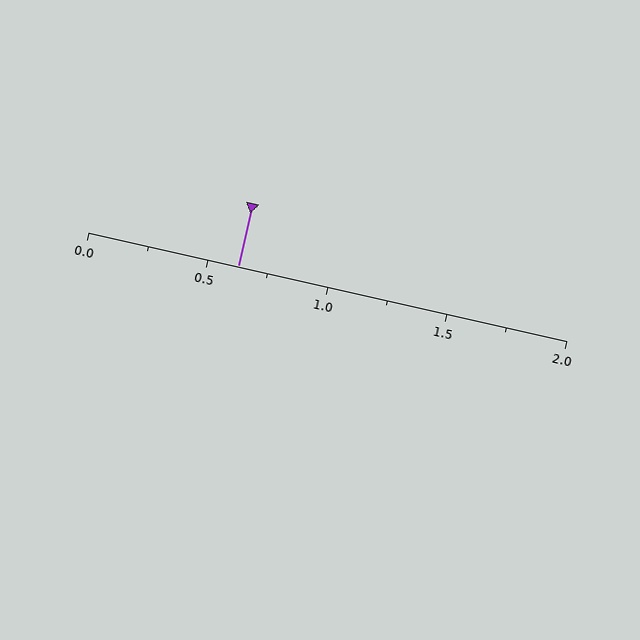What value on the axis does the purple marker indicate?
The marker indicates approximately 0.62.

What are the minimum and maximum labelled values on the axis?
The axis runs from 0.0 to 2.0.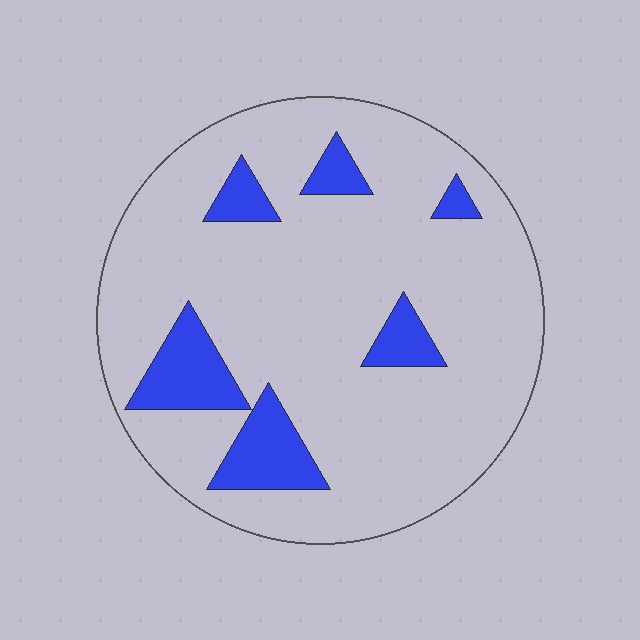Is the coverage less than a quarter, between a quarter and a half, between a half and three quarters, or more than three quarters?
Less than a quarter.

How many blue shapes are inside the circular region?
6.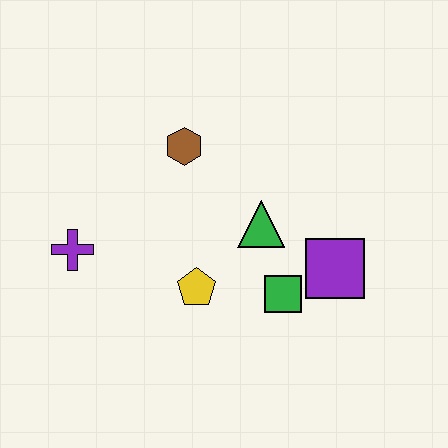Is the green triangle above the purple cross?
Yes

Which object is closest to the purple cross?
The yellow pentagon is closest to the purple cross.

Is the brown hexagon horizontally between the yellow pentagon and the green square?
No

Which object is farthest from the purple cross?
The purple square is farthest from the purple cross.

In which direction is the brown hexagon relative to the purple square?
The brown hexagon is to the left of the purple square.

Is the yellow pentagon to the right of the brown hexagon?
Yes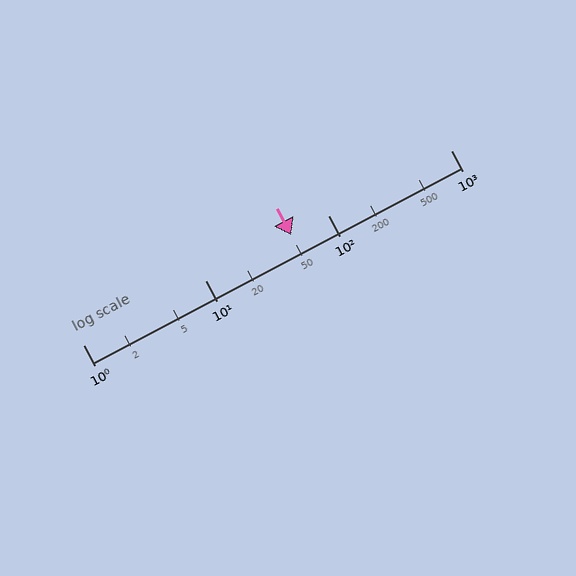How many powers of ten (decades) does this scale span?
The scale spans 3 decades, from 1 to 1000.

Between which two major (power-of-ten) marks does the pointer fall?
The pointer is between 10 and 100.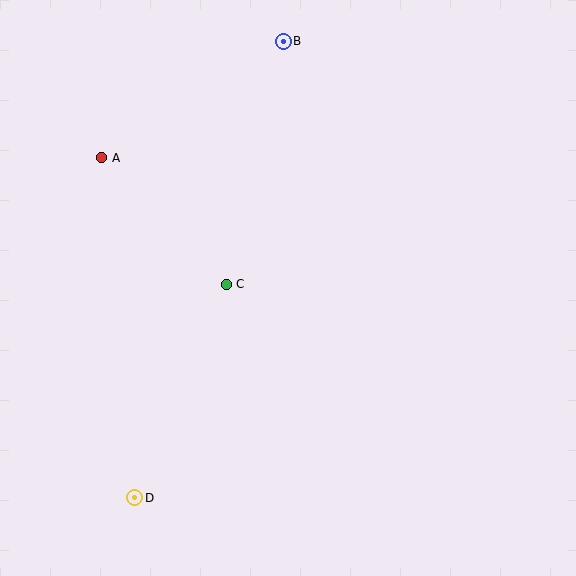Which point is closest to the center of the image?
Point C at (226, 284) is closest to the center.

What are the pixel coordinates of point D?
Point D is at (135, 498).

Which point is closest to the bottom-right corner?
Point D is closest to the bottom-right corner.